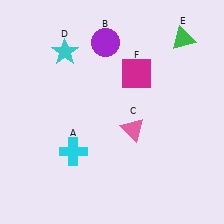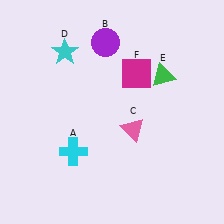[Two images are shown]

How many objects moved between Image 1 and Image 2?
1 object moved between the two images.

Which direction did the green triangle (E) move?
The green triangle (E) moved down.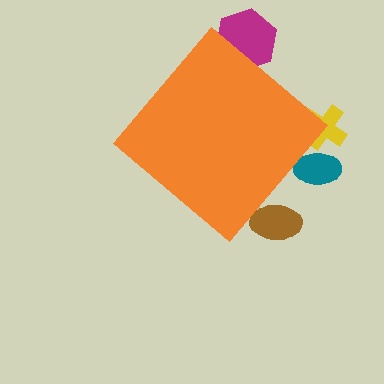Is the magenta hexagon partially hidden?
Yes, the magenta hexagon is partially hidden behind the orange diamond.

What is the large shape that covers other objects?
An orange diamond.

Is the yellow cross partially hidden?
Yes, the yellow cross is partially hidden behind the orange diamond.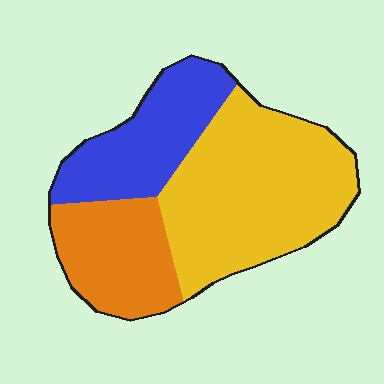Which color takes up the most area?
Yellow, at roughly 50%.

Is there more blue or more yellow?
Yellow.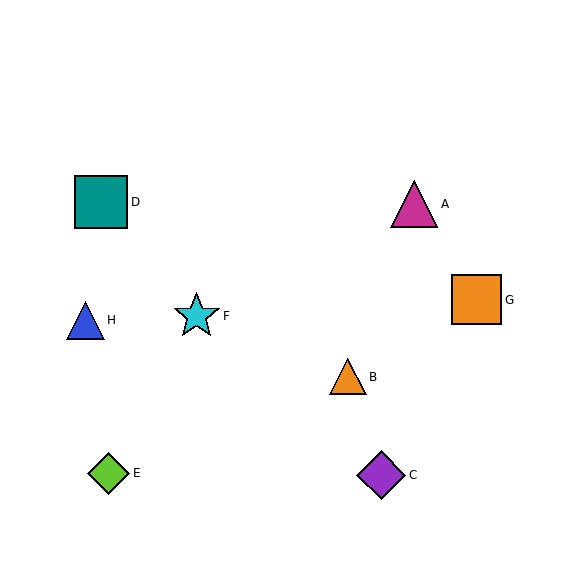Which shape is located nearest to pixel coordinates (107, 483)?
The lime diamond (labeled E) at (109, 473) is nearest to that location.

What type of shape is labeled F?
Shape F is a cyan star.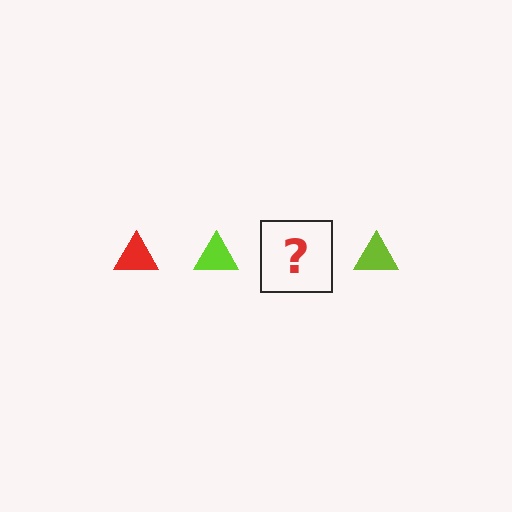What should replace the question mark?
The question mark should be replaced with a red triangle.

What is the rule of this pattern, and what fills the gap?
The rule is that the pattern cycles through red, lime triangles. The gap should be filled with a red triangle.